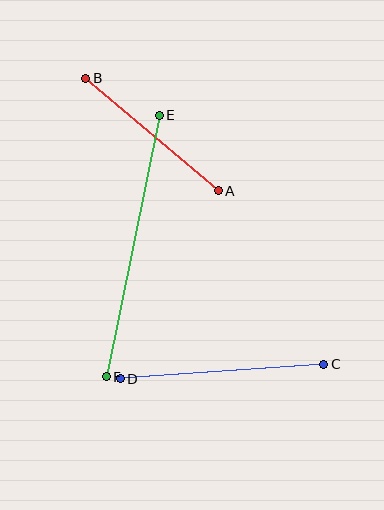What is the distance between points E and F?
The distance is approximately 267 pixels.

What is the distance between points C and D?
The distance is approximately 204 pixels.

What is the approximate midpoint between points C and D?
The midpoint is at approximately (222, 372) pixels.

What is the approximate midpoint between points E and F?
The midpoint is at approximately (133, 246) pixels.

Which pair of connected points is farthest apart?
Points E and F are farthest apart.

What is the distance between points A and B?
The distance is approximately 174 pixels.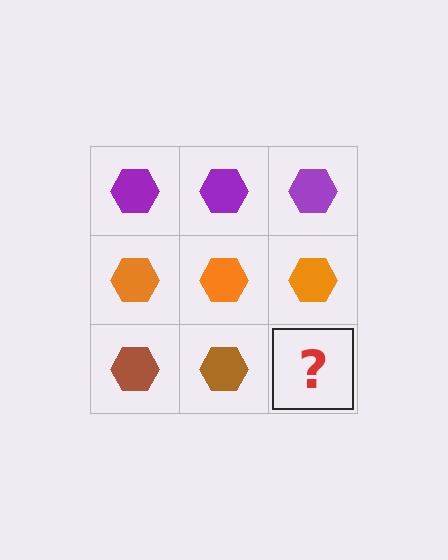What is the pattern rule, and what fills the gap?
The rule is that each row has a consistent color. The gap should be filled with a brown hexagon.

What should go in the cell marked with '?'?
The missing cell should contain a brown hexagon.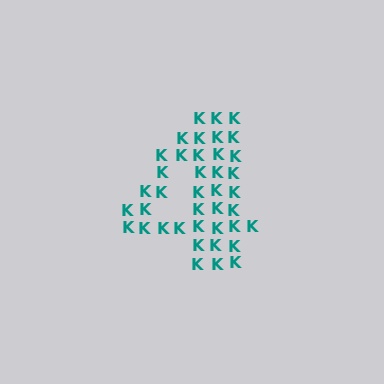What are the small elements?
The small elements are letter K's.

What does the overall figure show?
The overall figure shows the digit 4.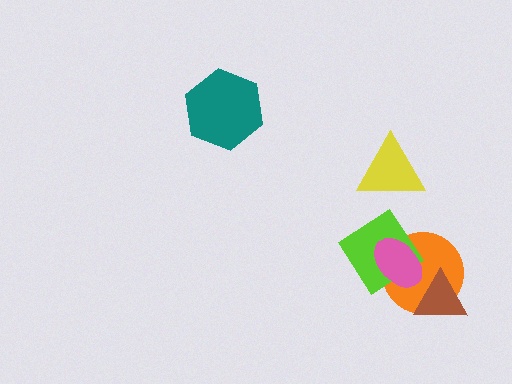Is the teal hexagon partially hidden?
No, no other shape covers it.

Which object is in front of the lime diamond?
The pink ellipse is in front of the lime diamond.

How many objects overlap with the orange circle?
3 objects overlap with the orange circle.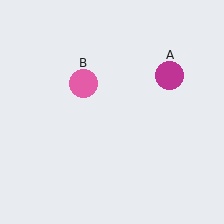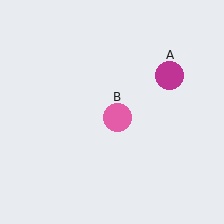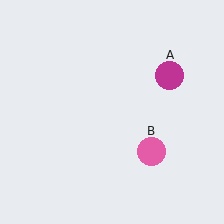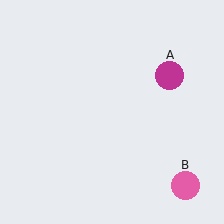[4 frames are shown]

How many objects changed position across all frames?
1 object changed position: pink circle (object B).